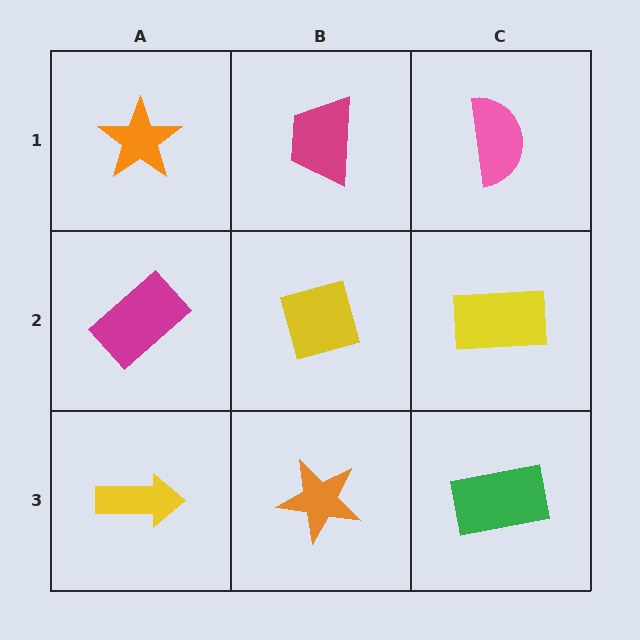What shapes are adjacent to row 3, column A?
A magenta rectangle (row 2, column A), an orange star (row 3, column B).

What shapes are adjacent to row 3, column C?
A yellow rectangle (row 2, column C), an orange star (row 3, column B).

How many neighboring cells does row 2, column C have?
3.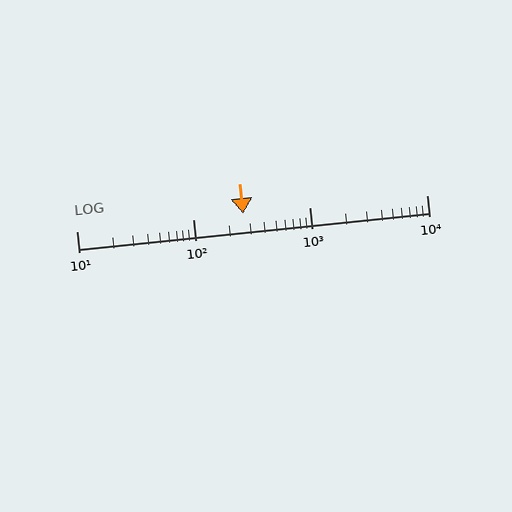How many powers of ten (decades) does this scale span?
The scale spans 3 decades, from 10 to 10000.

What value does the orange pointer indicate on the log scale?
The pointer indicates approximately 270.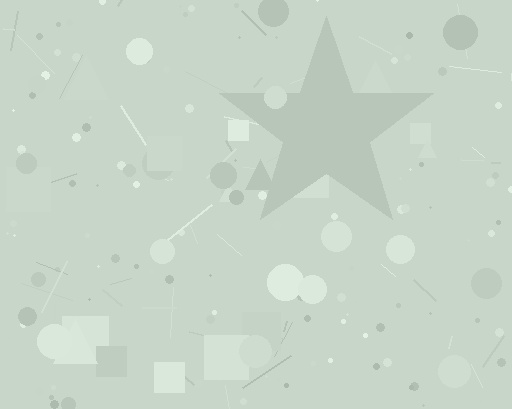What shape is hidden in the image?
A star is hidden in the image.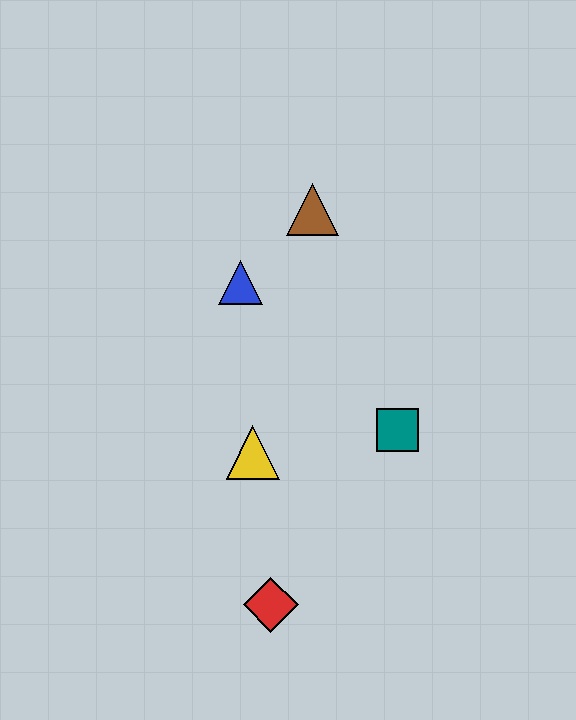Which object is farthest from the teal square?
The brown triangle is farthest from the teal square.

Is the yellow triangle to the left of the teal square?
Yes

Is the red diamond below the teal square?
Yes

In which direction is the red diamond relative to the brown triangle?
The red diamond is below the brown triangle.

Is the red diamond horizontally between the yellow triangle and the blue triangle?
No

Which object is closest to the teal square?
The yellow triangle is closest to the teal square.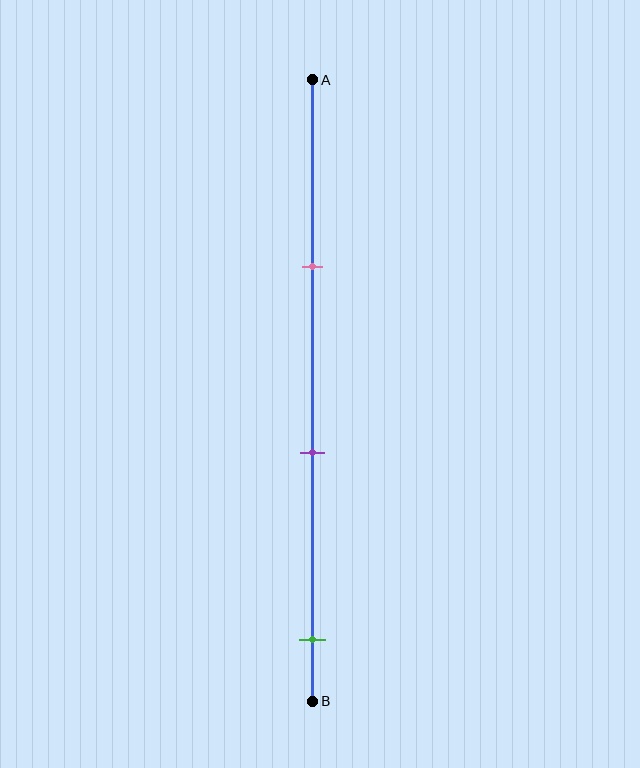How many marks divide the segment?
There are 3 marks dividing the segment.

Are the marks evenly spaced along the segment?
Yes, the marks are approximately evenly spaced.